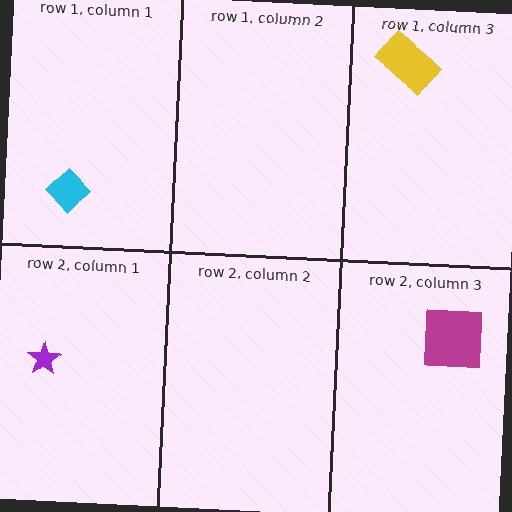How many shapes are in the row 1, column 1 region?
1.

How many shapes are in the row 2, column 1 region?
1.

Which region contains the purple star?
The row 2, column 1 region.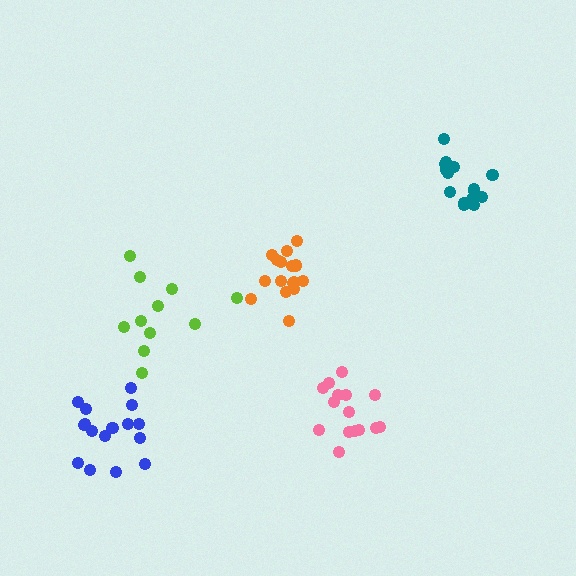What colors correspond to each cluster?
The clusters are colored: blue, teal, pink, orange, lime.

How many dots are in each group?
Group 1: 16 dots, Group 2: 15 dots, Group 3: 15 dots, Group 4: 17 dots, Group 5: 11 dots (74 total).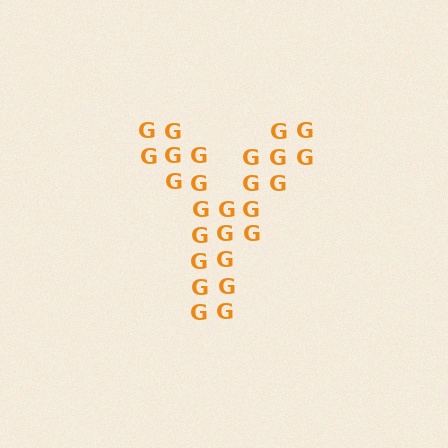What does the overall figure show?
The overall figure shows the letter Y.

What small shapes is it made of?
It is made of small letter G's.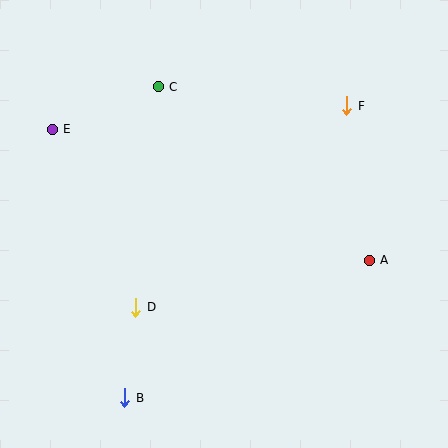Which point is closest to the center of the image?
Point D at (136, 307) is closest to the center.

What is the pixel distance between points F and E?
The distance between F and E is 295 pixels.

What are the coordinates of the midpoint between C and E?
The midpoint between C and E is at (105, 108).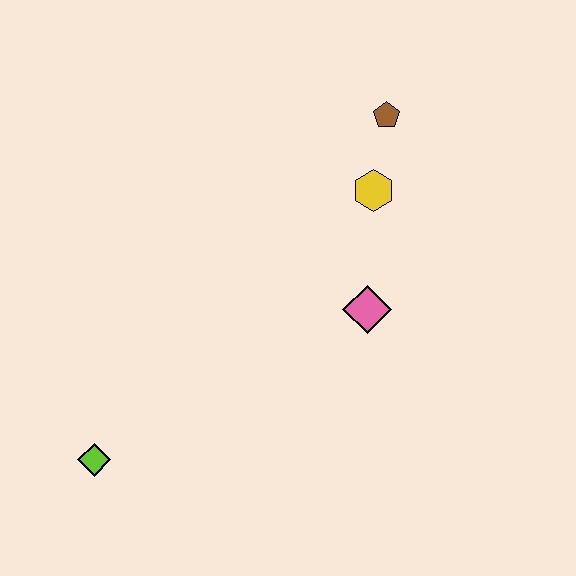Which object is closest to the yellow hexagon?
The brown pentagon is closest to the yellow hexagon.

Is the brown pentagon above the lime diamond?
Yes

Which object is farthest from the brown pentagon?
The lime diamond is farthest from the brown pentagon.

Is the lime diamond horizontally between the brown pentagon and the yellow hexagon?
No